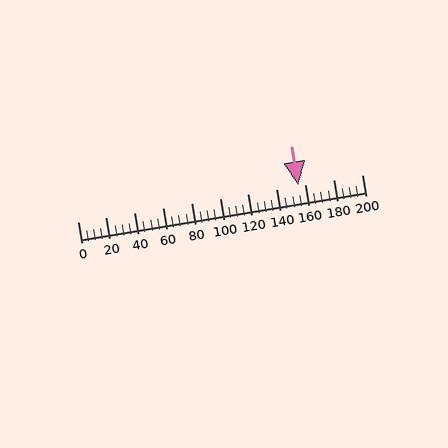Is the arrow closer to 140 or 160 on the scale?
The arrow is closer to 160.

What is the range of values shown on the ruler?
The ruler shows values from 0 to 200.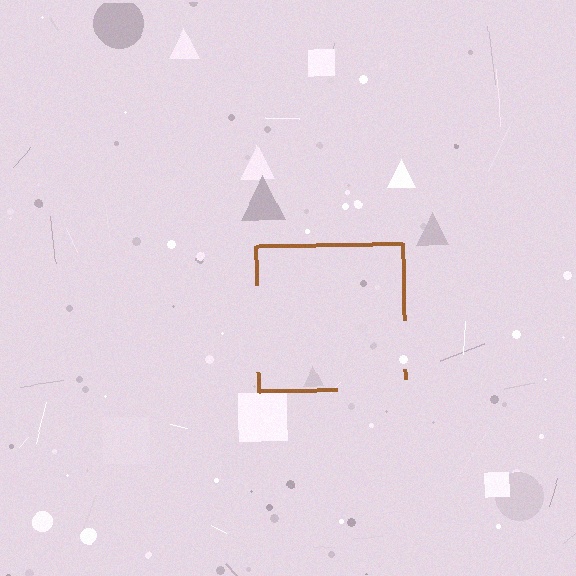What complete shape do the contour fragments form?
The contour fragments form a square.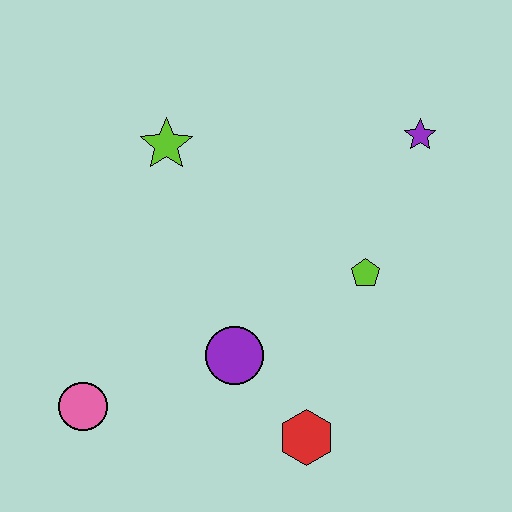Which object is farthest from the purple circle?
The purple star is farthest from the purple circle.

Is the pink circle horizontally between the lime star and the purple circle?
No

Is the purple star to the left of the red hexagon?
No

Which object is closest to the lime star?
The purple circle is closest to the lime star.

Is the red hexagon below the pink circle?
Yes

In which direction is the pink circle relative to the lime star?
The pink circle is below the lime star.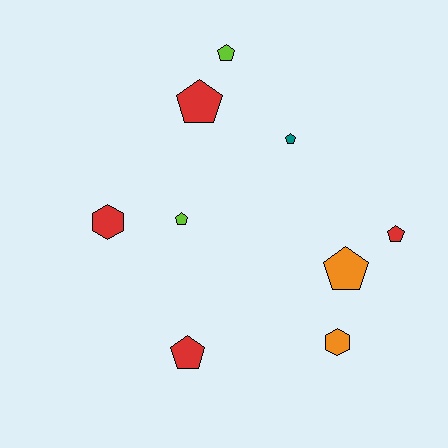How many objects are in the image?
There are 9 objects.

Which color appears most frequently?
Red, with 4 objects.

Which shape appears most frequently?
Pentagon, with 7 objects.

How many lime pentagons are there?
There are 2 lime pentagons.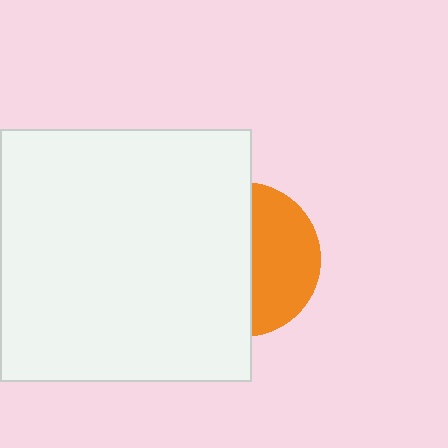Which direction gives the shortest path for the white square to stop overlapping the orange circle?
Moving left gives the shortest separation.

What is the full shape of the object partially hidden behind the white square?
The partially hidden object is an orange circle.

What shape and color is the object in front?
The object in front is a white square.